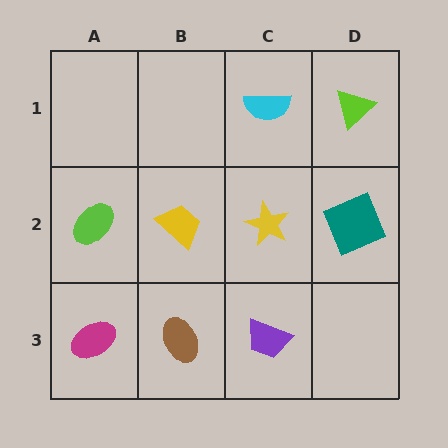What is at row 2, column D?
A teal square.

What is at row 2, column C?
A yellow star.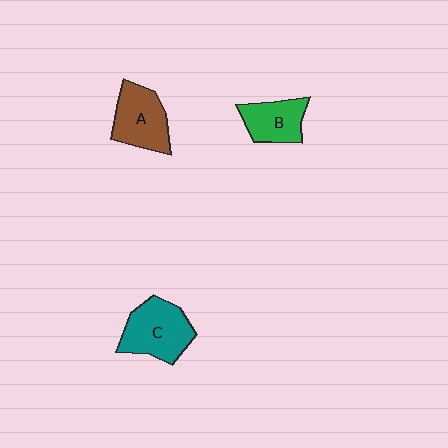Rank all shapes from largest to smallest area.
From largest to smallest: C (teal), A (brown), B (green).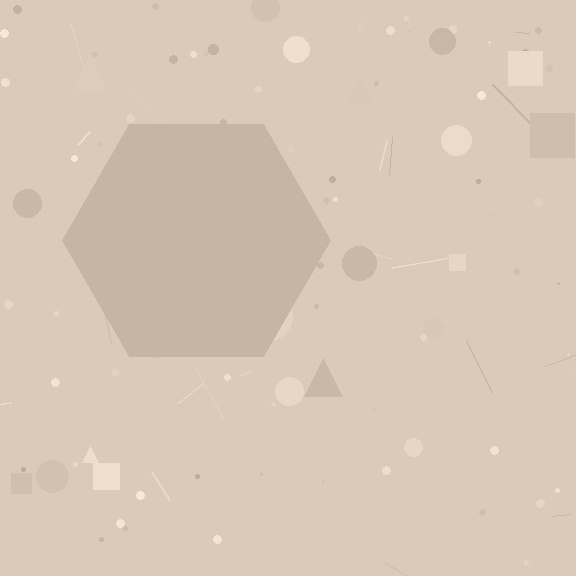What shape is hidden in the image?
A hexagon is hidden in the image.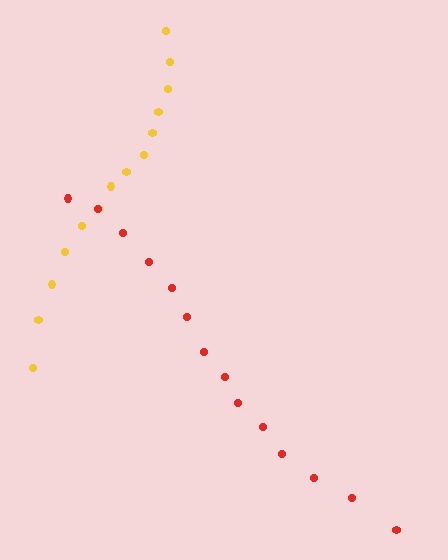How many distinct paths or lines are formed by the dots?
There are 2 distinct paths.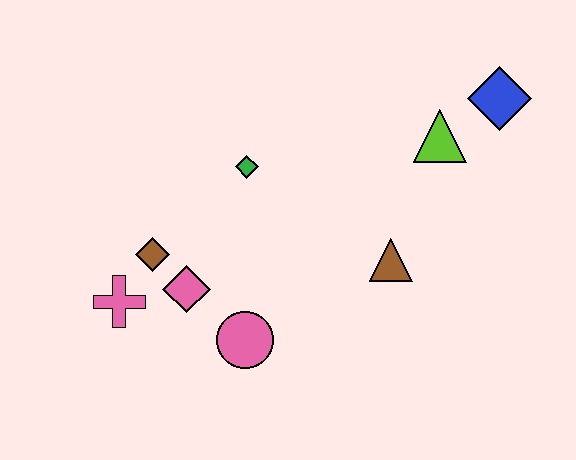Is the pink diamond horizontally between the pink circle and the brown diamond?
Yes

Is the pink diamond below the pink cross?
No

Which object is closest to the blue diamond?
The lime triangle is closest to the blue diamond.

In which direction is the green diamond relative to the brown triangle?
The green diamond is to the left of the brown triangle.